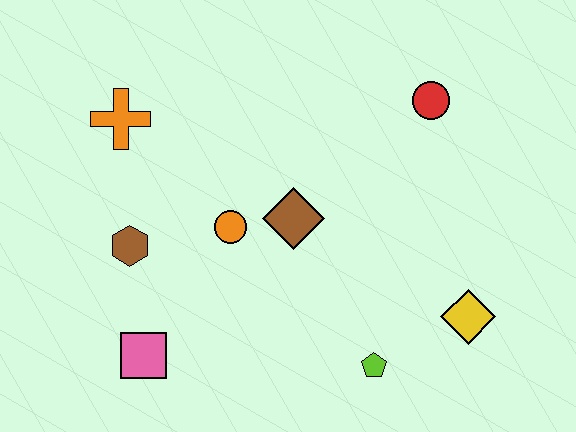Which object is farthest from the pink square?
The red circle is farthest from the pink square.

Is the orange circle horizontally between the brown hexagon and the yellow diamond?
Yes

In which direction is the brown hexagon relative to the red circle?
The brown hexagon is to the left of the red circle.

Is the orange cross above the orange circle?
Yes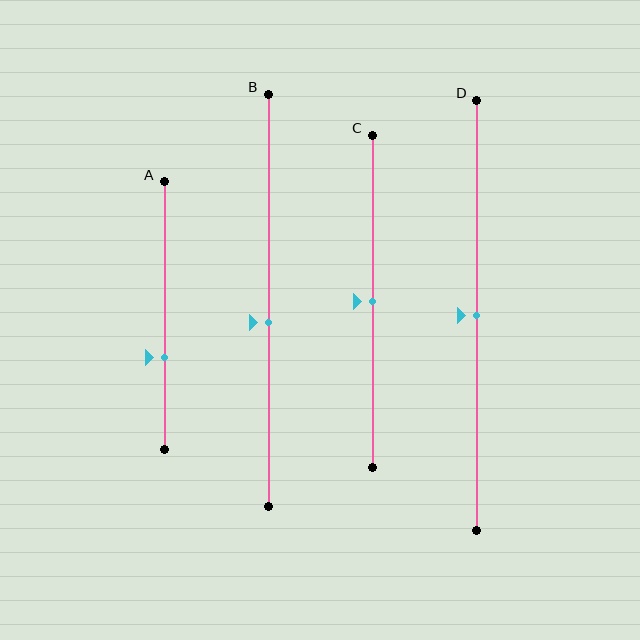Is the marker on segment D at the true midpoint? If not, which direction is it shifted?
Yes, the marker on segment D is at the true midpoint.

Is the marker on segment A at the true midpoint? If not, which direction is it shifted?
No, the marker on segment A is shifted downward by about 16% of the segment length.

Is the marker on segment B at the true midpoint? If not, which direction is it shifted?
No, the marker on segment B is shifted downward by about 5% of the segment length.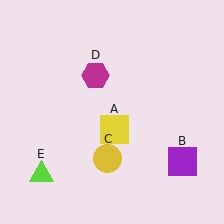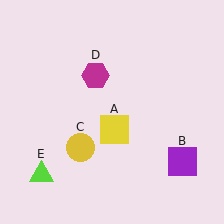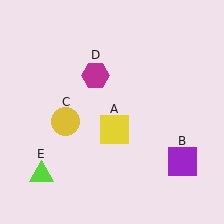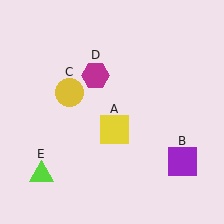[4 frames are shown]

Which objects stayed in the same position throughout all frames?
Yellow square (object A) and purple square (object B) and magenta hexagon (object D) and lime triangle (object E) remained stationary.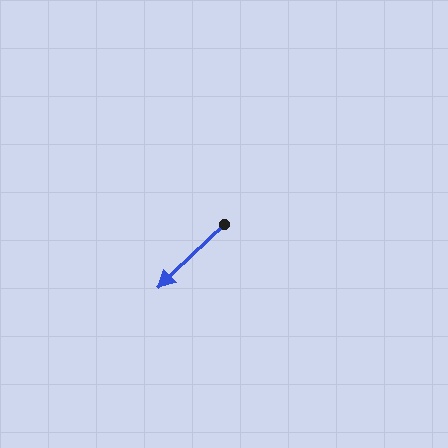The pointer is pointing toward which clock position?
Roughly 8 o'clock.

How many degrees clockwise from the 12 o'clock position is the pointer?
Approximately 226 degrees.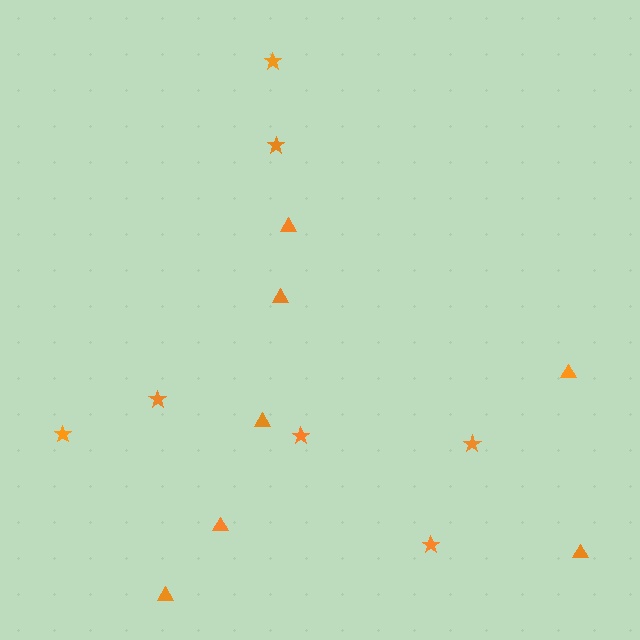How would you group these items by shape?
There are 2 groups: one group of stars (7) and one group of triangles (7).